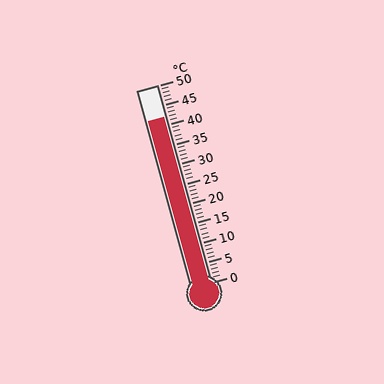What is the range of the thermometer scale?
The thermometer scale ranges from 0°C to 50°C.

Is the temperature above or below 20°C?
The temperature is above 20°C.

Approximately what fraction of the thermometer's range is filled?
The thermometer is filled to approximately 85% of its range.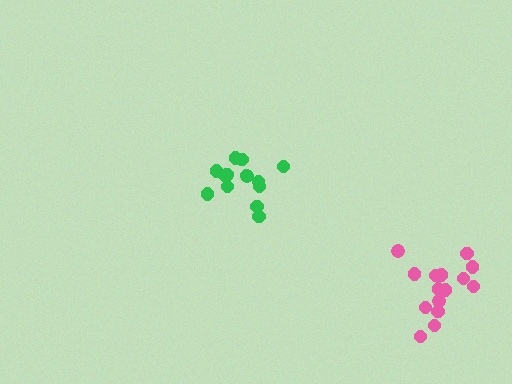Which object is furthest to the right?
The pink cluster is rightmost.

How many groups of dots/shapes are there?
There are 2 groups.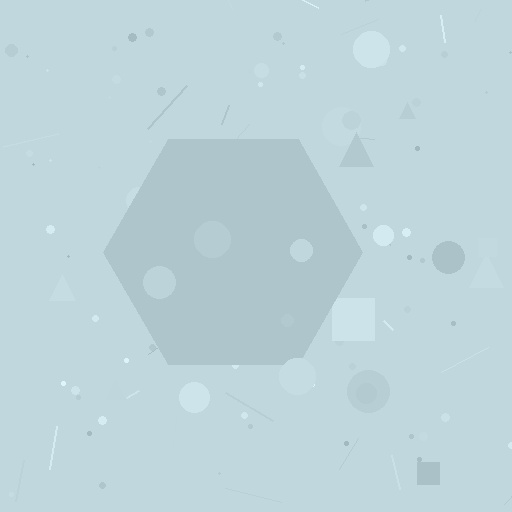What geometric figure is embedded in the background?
A hexagon is embedded in the background.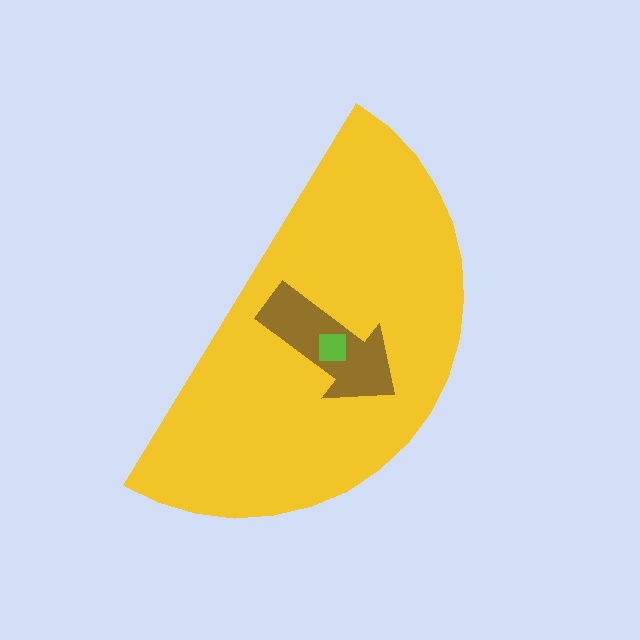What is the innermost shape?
The lime square.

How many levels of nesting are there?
3.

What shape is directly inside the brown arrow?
The lime square.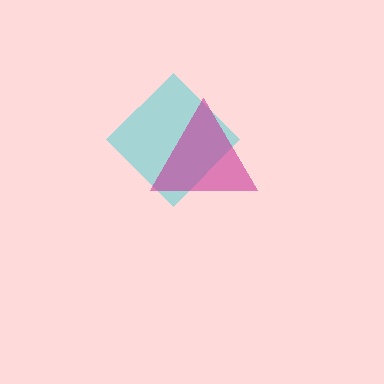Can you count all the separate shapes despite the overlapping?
Yes, there are 2 separate shapes.